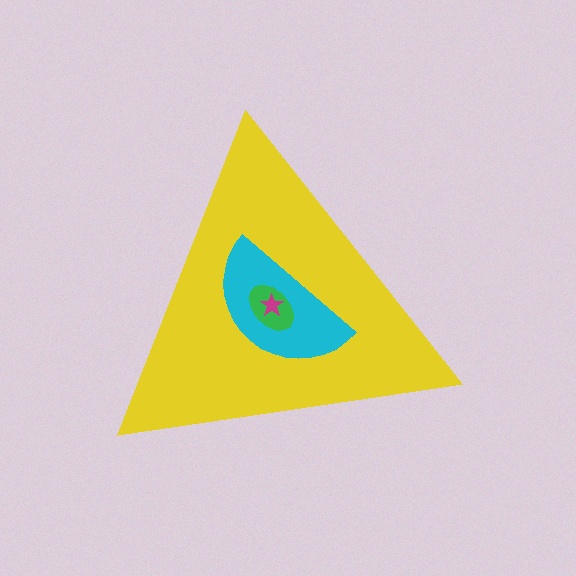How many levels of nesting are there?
4.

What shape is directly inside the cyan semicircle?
The green ellipse.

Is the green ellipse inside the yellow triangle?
Yes.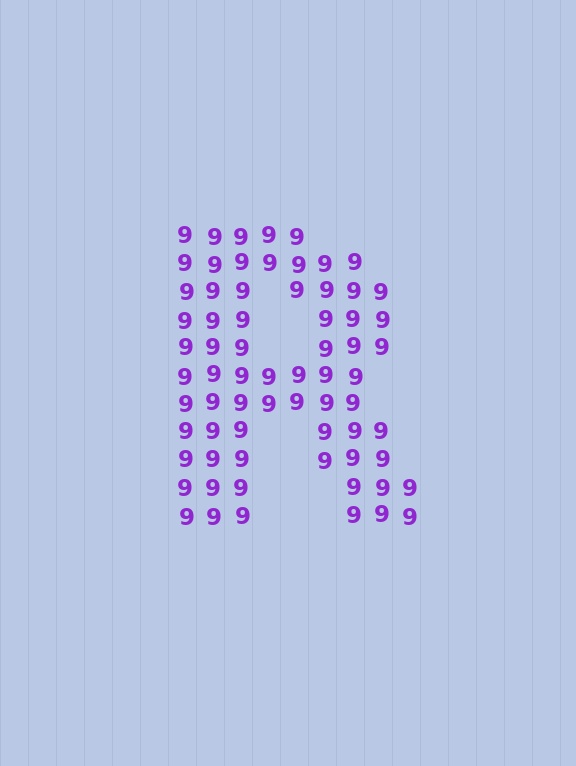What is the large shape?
The large shape is the letter R.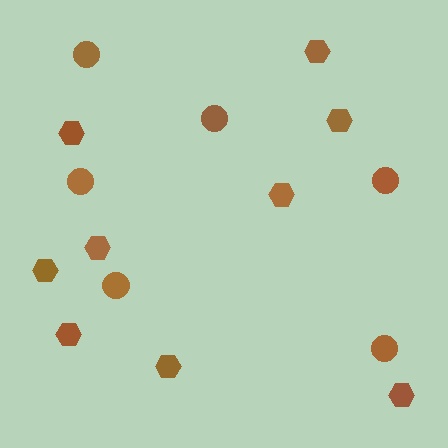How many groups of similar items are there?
There are 2 groups: one group of hexagons (9) and one group of circles (6).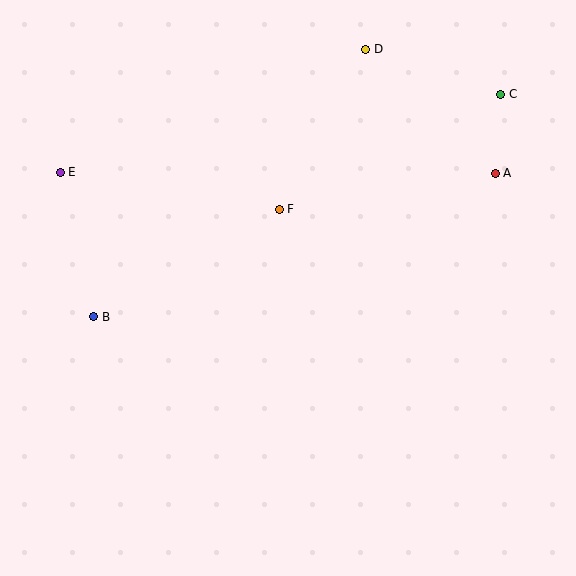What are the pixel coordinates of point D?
Point D is at (366, 49).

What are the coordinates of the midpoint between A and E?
The midpoint between A and E is at (278, 173).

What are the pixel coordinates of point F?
Point F is at (279, 209).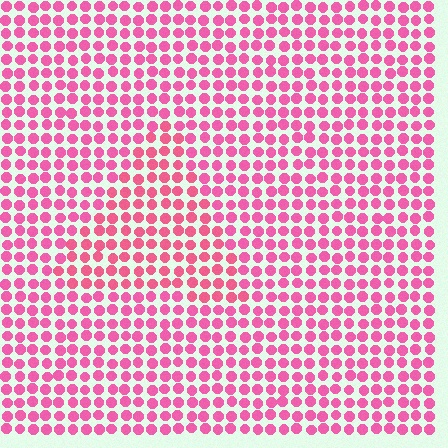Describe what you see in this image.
The image is filled with small pink elements in a uniform arrangement. A triangle-shaped region is visible where the elements are tinted to a slightly different hue, forming a subtle color boundary.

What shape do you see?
I see a triangle.